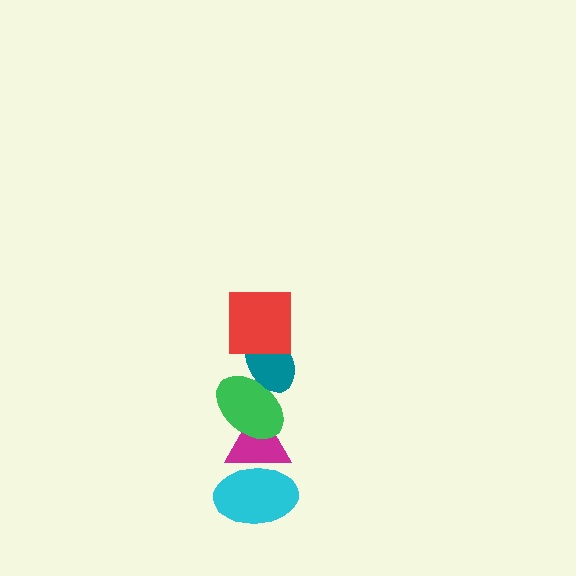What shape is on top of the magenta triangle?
The green ellipse is on top of the magenta triangle.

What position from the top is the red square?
The red square is 1st from the top.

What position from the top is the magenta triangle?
The magenta triangle is 4th from the top.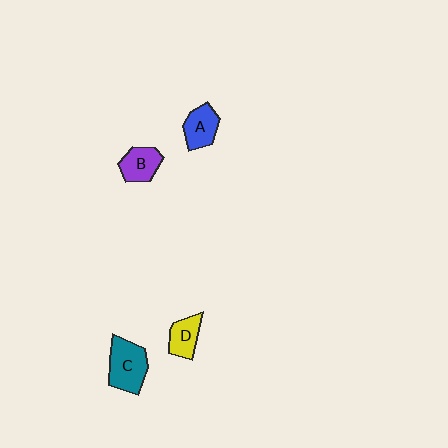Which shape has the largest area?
Shape C (teal).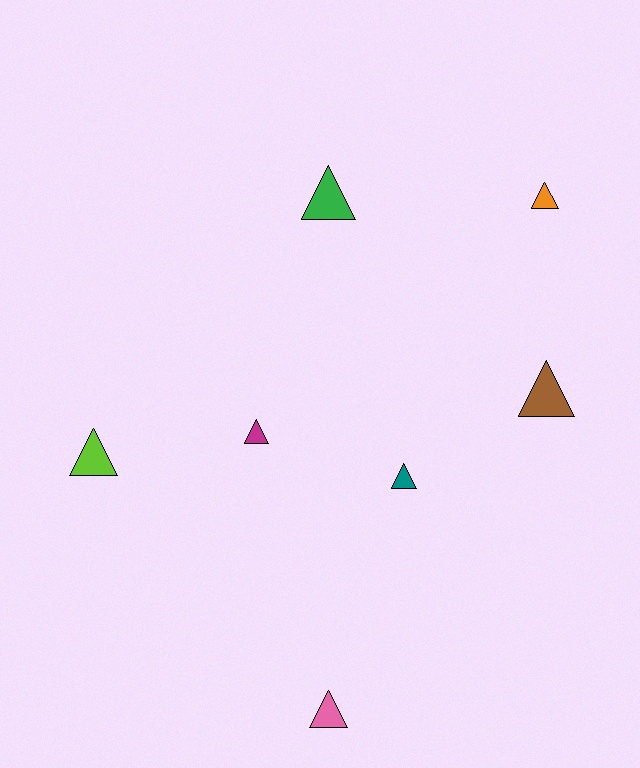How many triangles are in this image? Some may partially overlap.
There are 7 triangles.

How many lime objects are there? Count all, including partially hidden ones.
There is 1 lime object.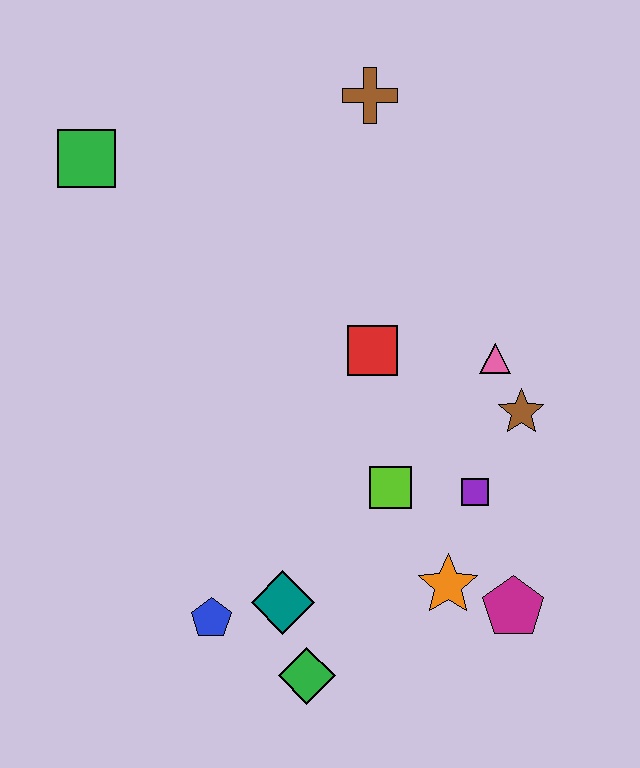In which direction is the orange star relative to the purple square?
The orange star is below the purple square.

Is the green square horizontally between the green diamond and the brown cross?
No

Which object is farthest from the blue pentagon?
The brown cross is farthest from the blue pentagon.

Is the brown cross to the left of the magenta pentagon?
Yes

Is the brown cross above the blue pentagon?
Yes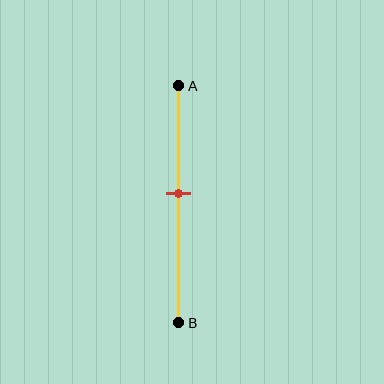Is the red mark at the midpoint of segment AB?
No, the mark is at about 45% from A, not at the 50% midpoint.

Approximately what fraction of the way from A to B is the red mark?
The red mark is approximately 45% of the way from A to B.